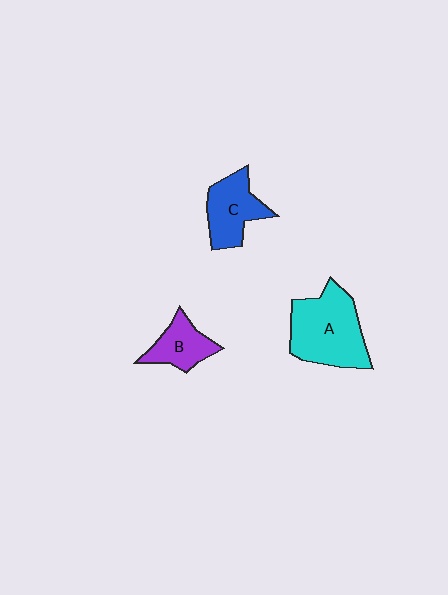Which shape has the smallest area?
Shape B (purple).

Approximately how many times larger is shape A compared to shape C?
Approximately 1.6 times.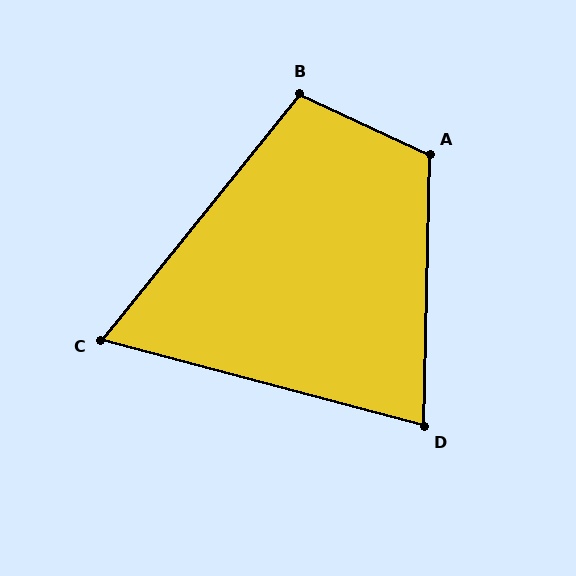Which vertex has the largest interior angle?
A, at approximately 114 degrees.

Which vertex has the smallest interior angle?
C, at approximately 66 degrees.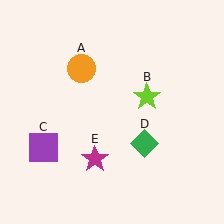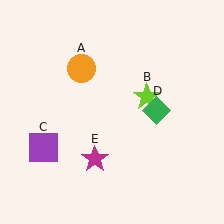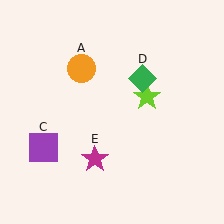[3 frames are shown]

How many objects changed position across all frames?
1 object changed position: green diamond (object D).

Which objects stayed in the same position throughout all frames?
Orange circle (object A) and lime star (object B) and purple square (object C) and magenta star (object E) remained stationary.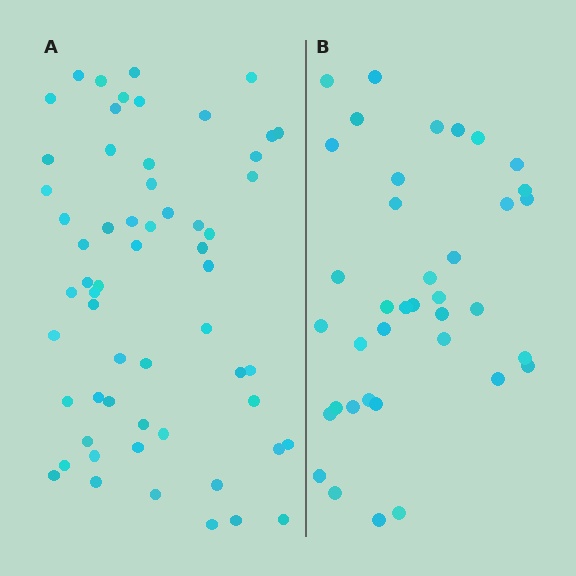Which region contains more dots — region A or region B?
Region A (the left region) has more dots.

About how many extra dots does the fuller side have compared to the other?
Region A has approximately 20 more dots than region B.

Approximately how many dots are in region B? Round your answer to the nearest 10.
About 40 dots. (The exact count is 38, which rounds to 40.)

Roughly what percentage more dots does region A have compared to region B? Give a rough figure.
About 55% more.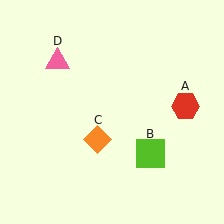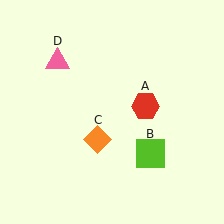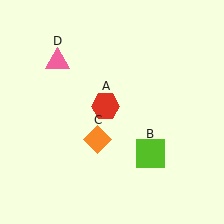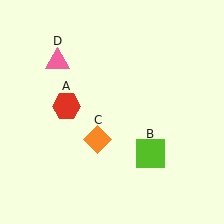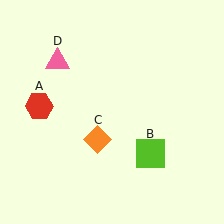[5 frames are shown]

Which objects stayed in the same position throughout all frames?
Lime square (object B) and orange diamond (object C) and pink triangle (object D) remained stationary.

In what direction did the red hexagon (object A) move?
The red hexagon (object A) moved left.